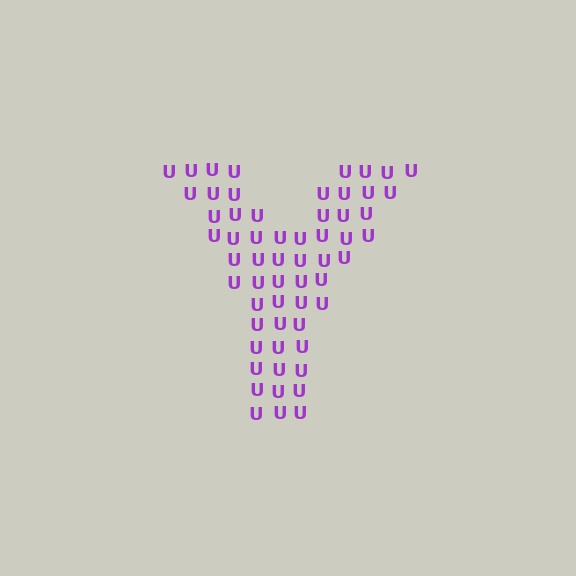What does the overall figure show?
The overall figure shows the letter Y.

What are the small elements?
The small elements are letter U's.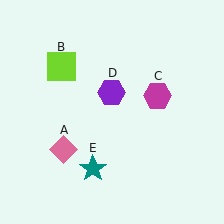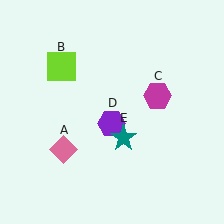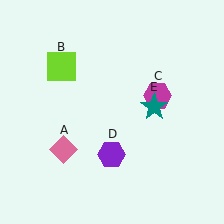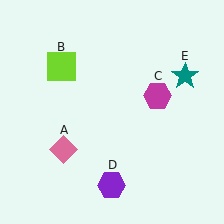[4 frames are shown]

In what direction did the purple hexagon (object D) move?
The purple hexagon (object D) moved down.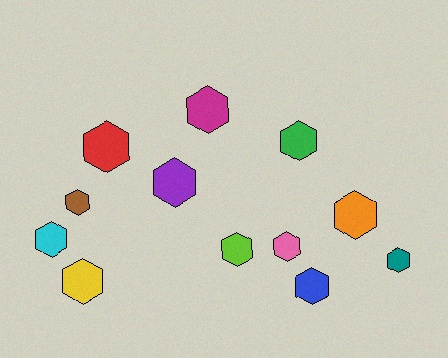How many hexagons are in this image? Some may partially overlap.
There are 12 hexagons.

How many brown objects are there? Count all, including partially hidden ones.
There is 1 brown object.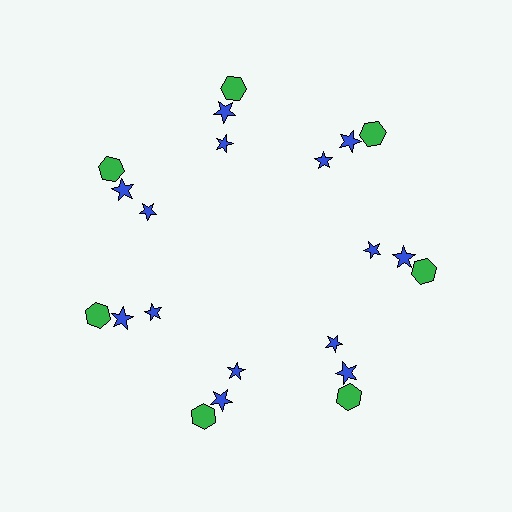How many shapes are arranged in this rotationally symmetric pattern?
There are 21 shapes, arranged in 7 groups of 3.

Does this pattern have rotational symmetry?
Yes, this pattern has 7-fold rotational symmetry. It looks the same after rotating 51 degrees around the center.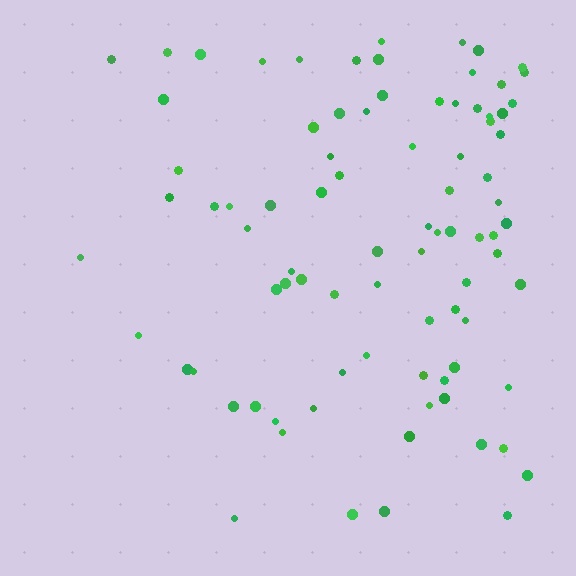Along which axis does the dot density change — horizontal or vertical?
Horizontal.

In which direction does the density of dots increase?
From left to right, with the right side densest.